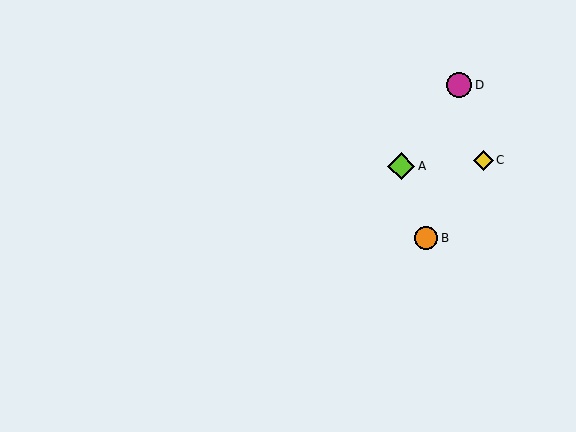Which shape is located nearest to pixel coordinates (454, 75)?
The magenta circle (labeled D) at (459, 85) is nearest to that location.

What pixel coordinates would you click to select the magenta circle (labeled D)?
Click at (459, 85) to select the magenta circle D.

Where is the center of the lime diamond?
The center of the lime diamond is at (401, 166).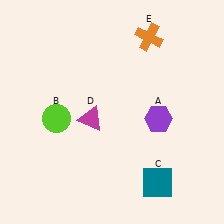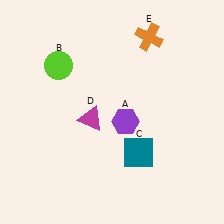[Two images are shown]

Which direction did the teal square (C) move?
The teal square (C) moved up.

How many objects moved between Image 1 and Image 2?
3 objects moved between the two images.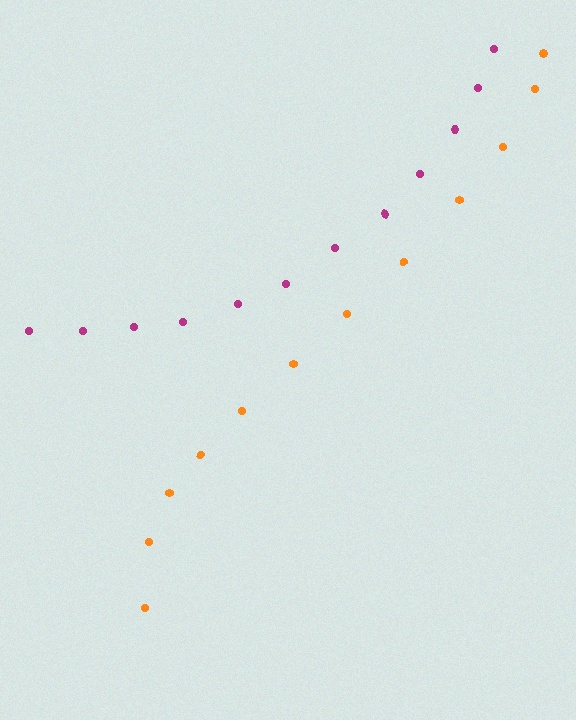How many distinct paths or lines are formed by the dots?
There are 2 distinct paths.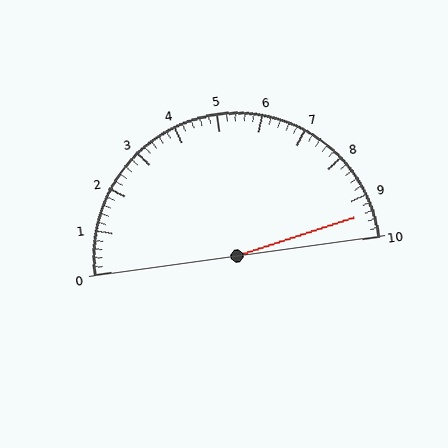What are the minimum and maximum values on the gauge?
The gauge ranges from 0 to 10.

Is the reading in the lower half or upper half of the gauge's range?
The reading is in the upper half of the range (0 to 10).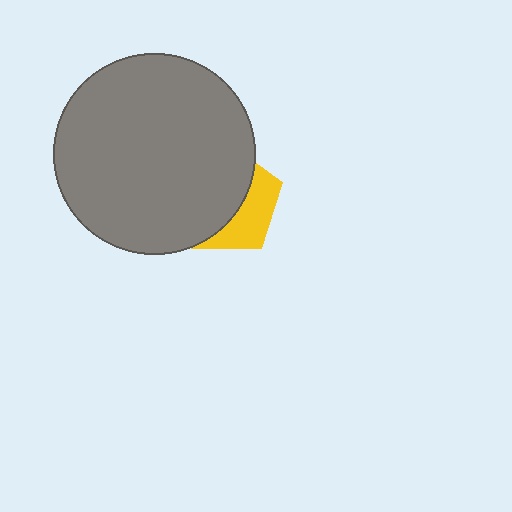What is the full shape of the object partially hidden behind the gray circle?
The partially hidden object is a yellow pentagon.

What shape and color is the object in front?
The object in front is a gray circle.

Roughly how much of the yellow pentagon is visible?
A small part of it is visible (roughly 37%).